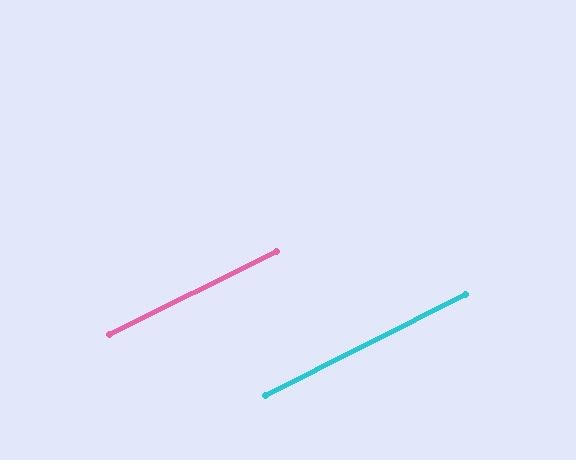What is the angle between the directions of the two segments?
Approximately 1 degree.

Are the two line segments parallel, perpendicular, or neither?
Parallel — their directions differ by only 0.5°.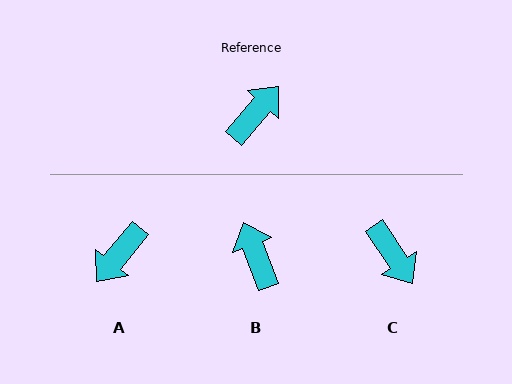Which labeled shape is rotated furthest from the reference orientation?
A, about 179 degrees away.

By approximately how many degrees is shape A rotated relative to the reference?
Approximately 179 degrees clockwise.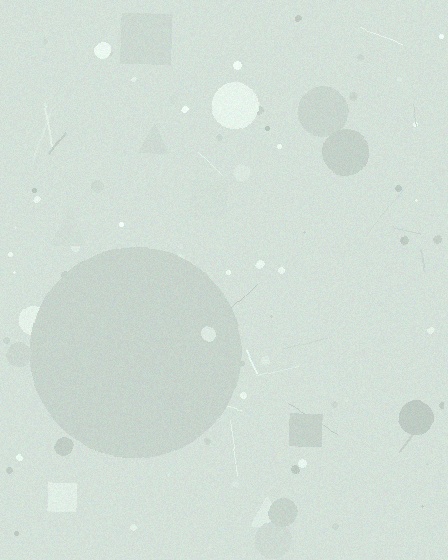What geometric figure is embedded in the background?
A circle is embedded in the background.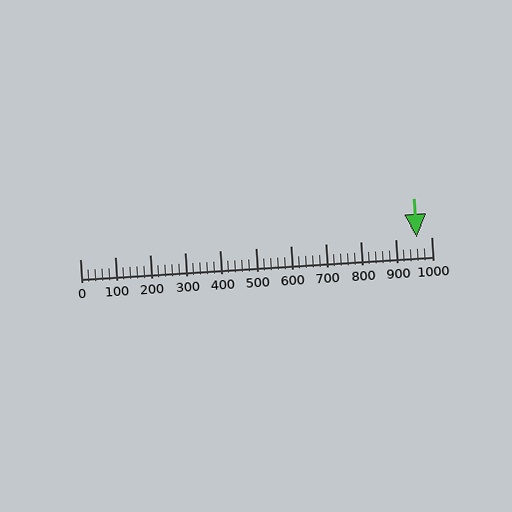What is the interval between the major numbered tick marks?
The major tick marks are spaced 100 units apart.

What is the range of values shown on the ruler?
The ruler shows values from 0 to 1000.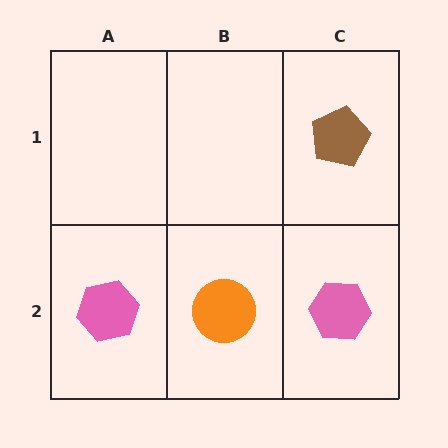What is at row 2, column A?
A pink hexagon.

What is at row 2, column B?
An orange circle.